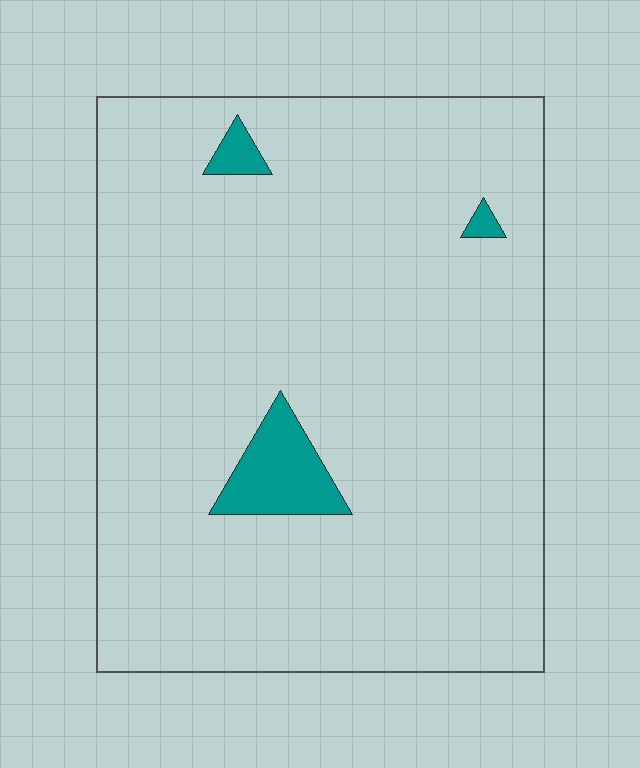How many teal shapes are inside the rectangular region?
3.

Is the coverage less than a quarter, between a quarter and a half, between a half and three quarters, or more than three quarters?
Less than a quarter.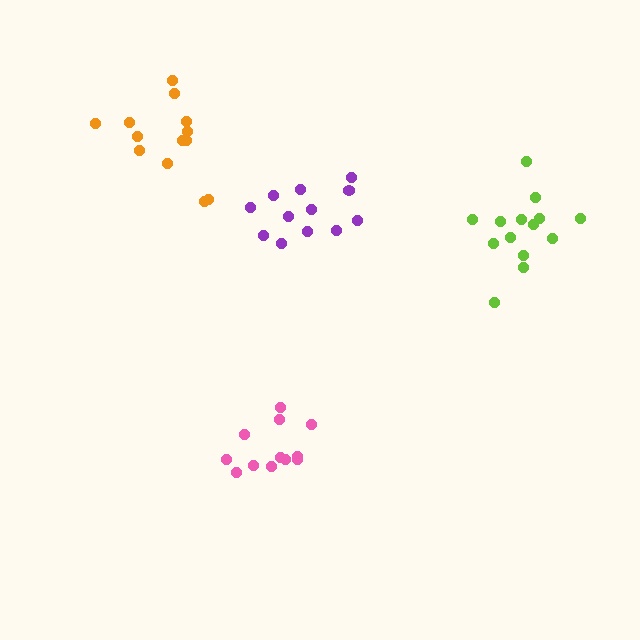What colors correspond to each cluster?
The clusters are colored: purple, pink, lime, orange.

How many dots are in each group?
Group 1: 12 dots, Group 2: 12 dots, Group 3: 14 dots, Group 4: 13 dots (51 total).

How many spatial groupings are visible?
There are 4 spatial groupings.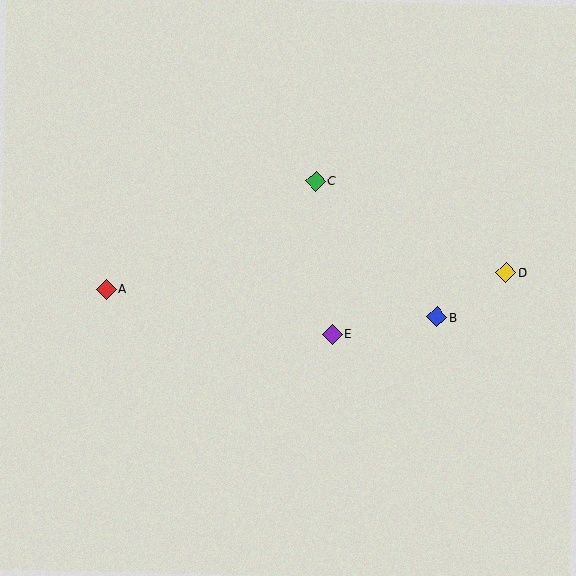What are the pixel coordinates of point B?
Point B is at (437, 317).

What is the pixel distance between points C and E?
The distance between C and E is 154 pixels.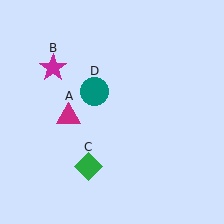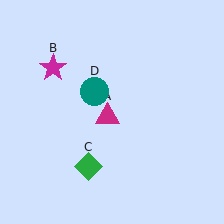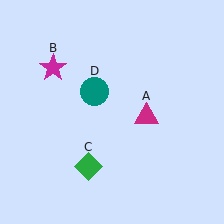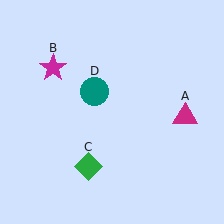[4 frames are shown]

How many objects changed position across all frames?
1 object changed position: magenta triangle (object A).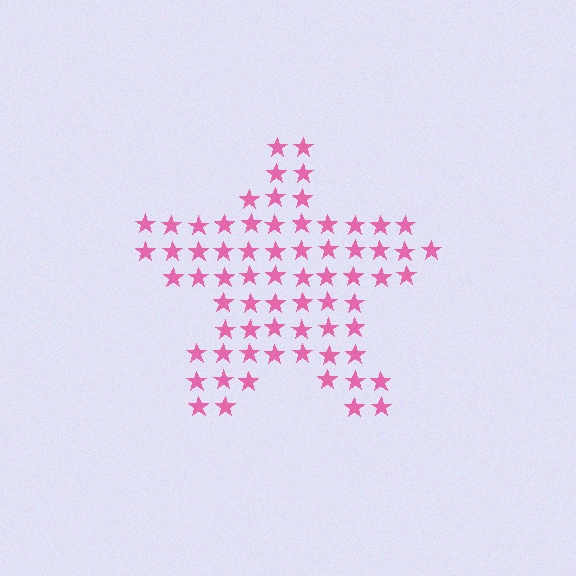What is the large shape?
The large shape is a star.